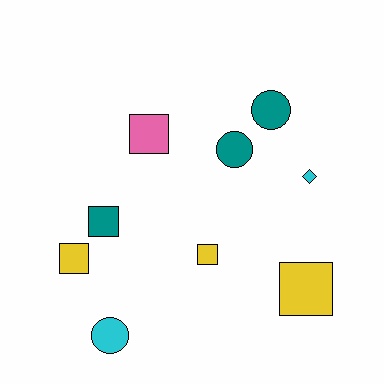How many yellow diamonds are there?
There are no yellow diamonds.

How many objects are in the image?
There are 9 objects.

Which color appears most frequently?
Teal, with 3 objects.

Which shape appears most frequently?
Square, with 5 objects.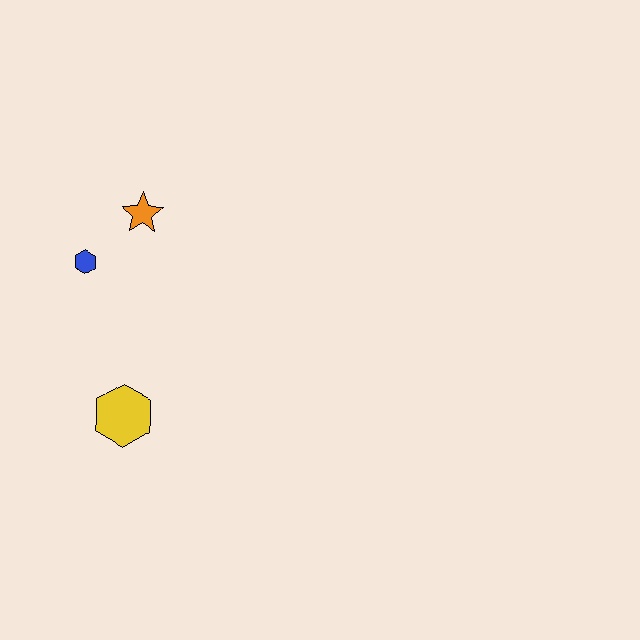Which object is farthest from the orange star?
The yellow hexagon is farthest from the orange star.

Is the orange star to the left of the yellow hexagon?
No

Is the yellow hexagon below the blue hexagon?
Yes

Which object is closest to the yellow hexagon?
The blue hexagon is closest to the yellow hexagon.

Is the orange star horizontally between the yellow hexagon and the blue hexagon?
No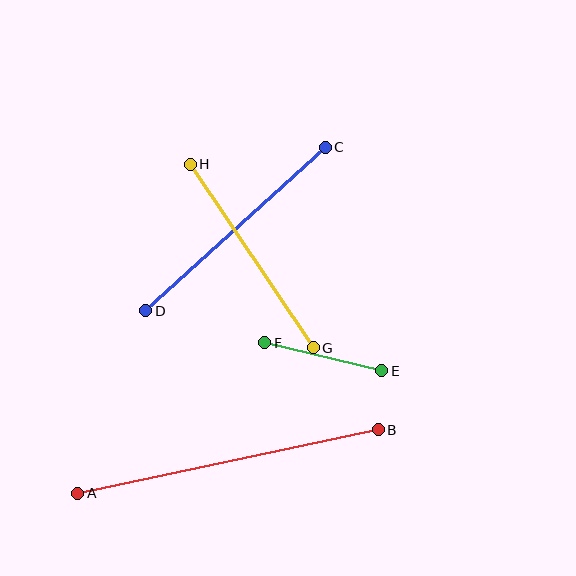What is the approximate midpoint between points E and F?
The midpoint is at approximately (323, 357) pixels.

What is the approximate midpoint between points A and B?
The midpoint is at approximately (228, 461) pixels.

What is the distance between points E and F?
The distance is approximately 120 pixels.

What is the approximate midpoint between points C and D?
The midpoint is at approximately (236, 229) pixels.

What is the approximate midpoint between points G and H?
The midpoint is at approximately (252, 256) pixels.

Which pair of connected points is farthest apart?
Points A and B are farthest apart.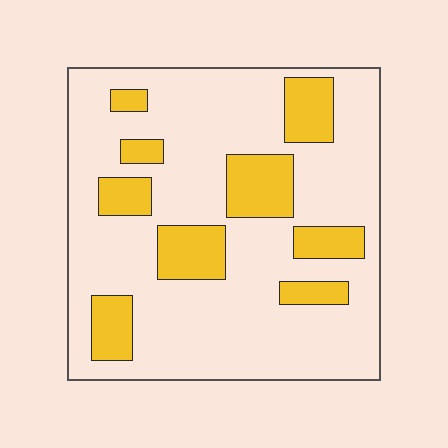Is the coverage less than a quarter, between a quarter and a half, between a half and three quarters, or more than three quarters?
Less than a quarter.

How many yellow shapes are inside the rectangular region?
9.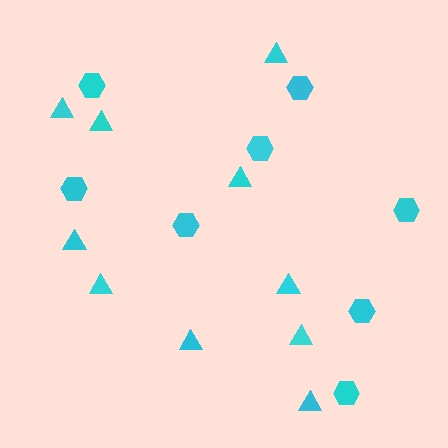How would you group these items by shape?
There are 2 groups: one group of triangles (10) and one group of hexagons (8).